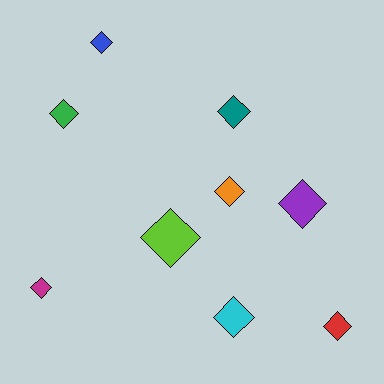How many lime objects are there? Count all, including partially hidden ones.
There is 1 lime object.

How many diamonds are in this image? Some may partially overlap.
There are 9 diamonds.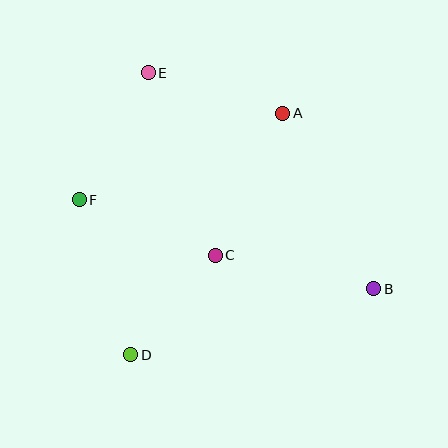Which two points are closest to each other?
Points C and D are closest to each other.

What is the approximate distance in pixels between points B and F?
The distance between B and F is approximately 308 pixels.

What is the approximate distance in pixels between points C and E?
The distance between C and E is approximately 195 pixels.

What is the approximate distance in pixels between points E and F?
The distance between E and F is approximately 145 pixels.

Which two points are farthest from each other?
Points B and E are farthest from each other.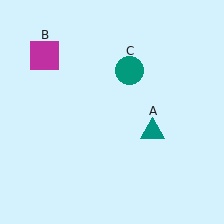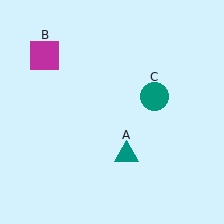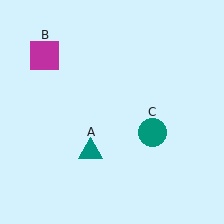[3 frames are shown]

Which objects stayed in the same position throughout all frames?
Magenta square (object B) remained stationary.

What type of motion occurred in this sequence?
The teal triangle (object A), teal circle (object C) rotated clockwise around the center of the scene.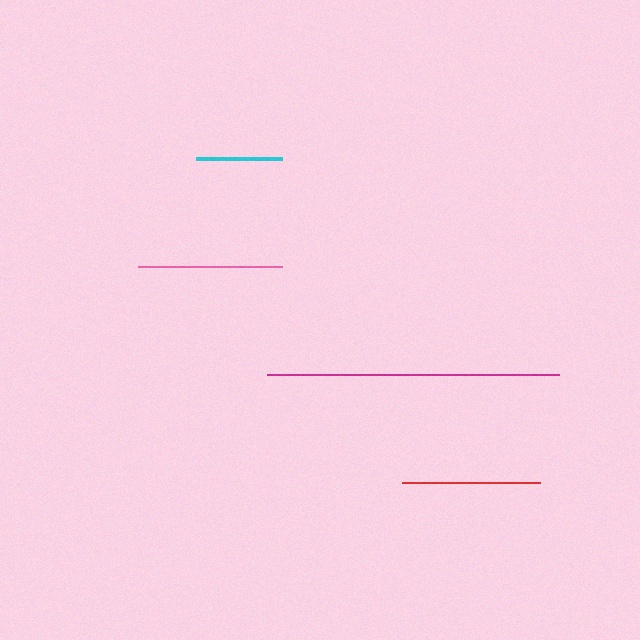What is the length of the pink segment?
The pink segment is approximately 144 pixels long.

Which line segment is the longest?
The magenta line is the longest at approximately 292 pixels.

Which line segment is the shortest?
The cyan line is the shortest at approximately 86 pixels.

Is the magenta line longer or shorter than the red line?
The magenta line is longer than the red line.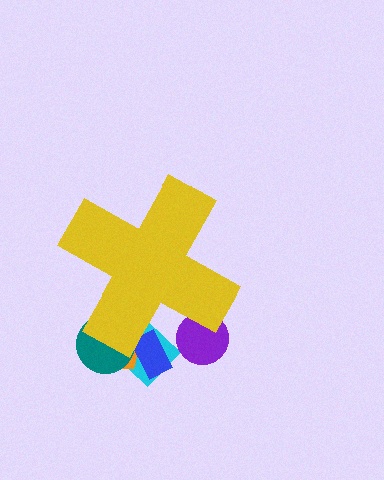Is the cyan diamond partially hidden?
Yes, the cyan diamond is partially hidden behind the yellow cross.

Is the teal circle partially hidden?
Yes, the teal circle is partially hidden behind the yellow cross.